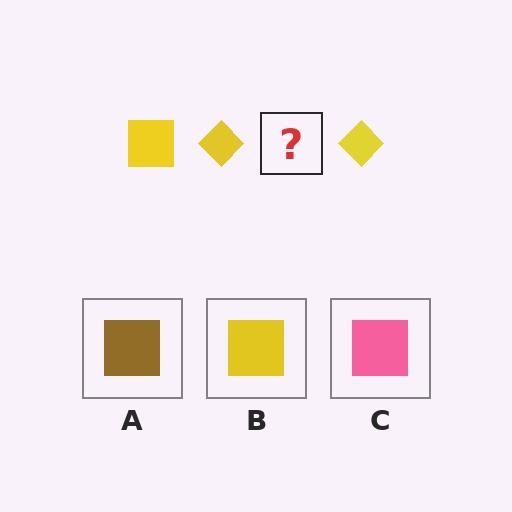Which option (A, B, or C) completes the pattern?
B.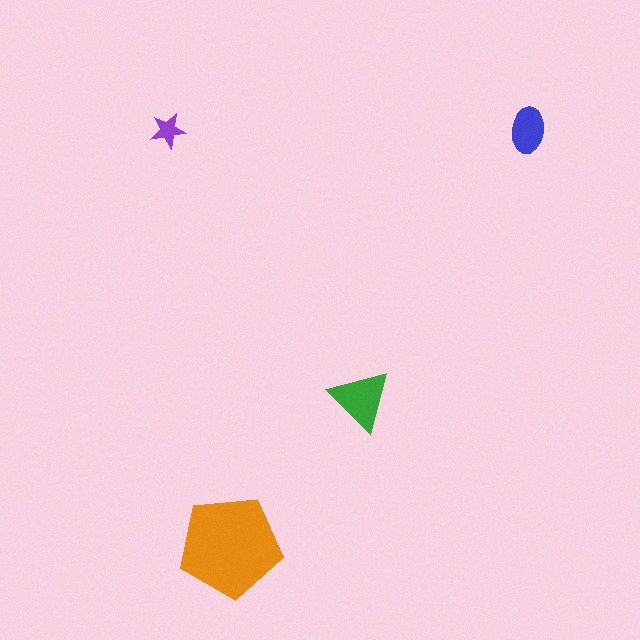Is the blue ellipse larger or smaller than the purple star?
Larger.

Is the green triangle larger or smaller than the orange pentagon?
Smaller.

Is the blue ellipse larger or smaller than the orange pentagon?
Smaller.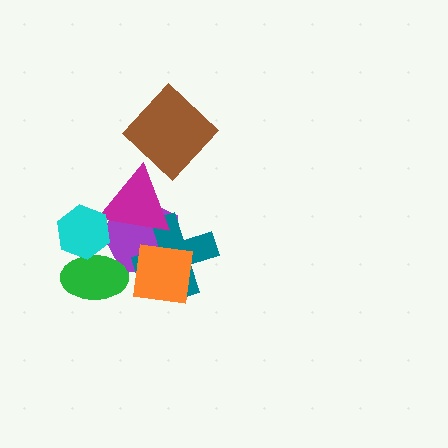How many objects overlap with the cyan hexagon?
3 objects overlap with the cyan hexagon.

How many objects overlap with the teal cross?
3 objects overlap with the teal cross.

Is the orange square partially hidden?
No, no other shape covers it.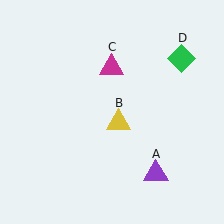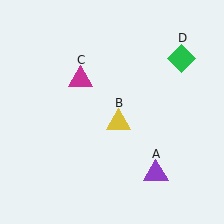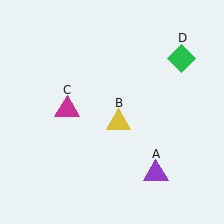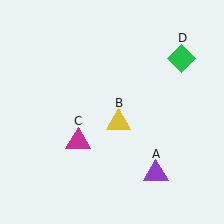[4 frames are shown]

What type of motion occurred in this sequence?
The magenta triangle (object C) rotated counterclockwise around the center of the scene.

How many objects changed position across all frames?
1 object changed position: magenta triangle (object C).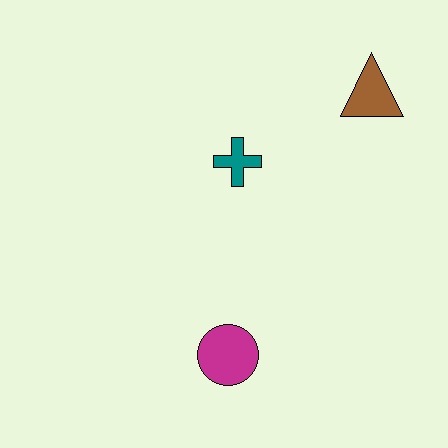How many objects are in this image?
There are 3 objects.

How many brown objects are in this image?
There is 1 brown object.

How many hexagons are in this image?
There are no hexagons.